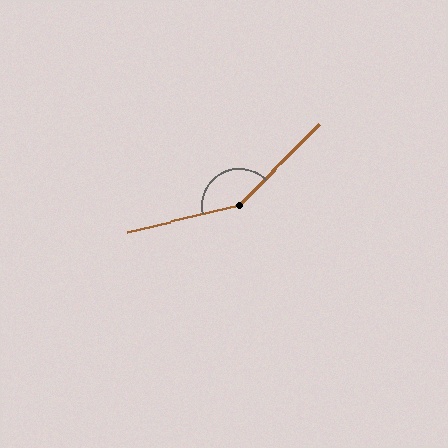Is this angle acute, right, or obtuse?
It is obtuse.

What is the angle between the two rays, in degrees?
Approximately 148 degrees.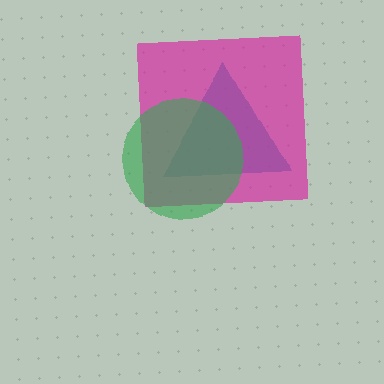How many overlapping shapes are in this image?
There are 3 overlapping shapes in the image.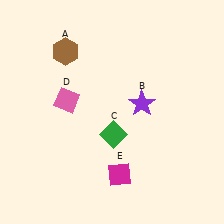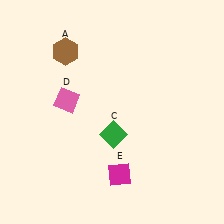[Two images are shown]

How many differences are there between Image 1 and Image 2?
There is 1 difference between the two images.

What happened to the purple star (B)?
The purple star (B) was removed in Image 2. It was in the top-right area of Image 1.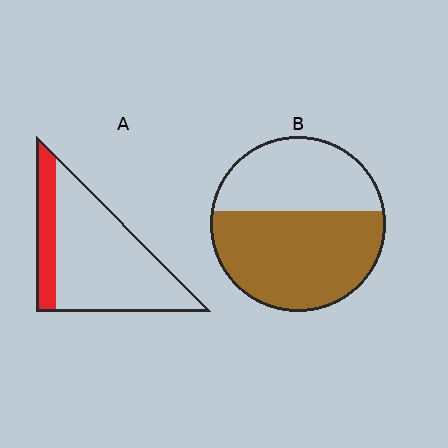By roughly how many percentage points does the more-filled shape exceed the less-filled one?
By roughly 40 percentage points (B over A).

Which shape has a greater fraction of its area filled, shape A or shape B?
Shape B.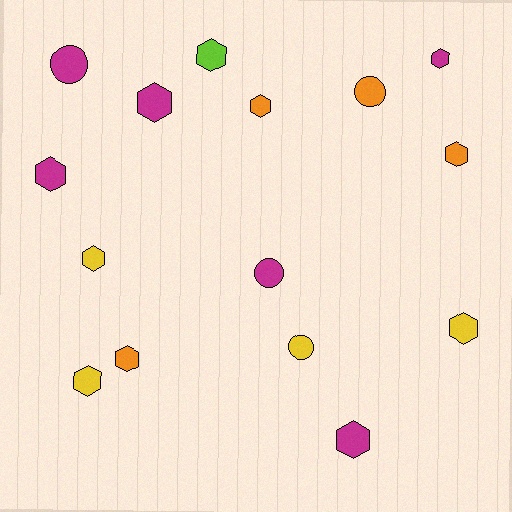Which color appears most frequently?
Magenta, with 6 objects.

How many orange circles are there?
There is 1 orange circle.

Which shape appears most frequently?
Hexagon, with 11 objects.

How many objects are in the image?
There are 15 objects.